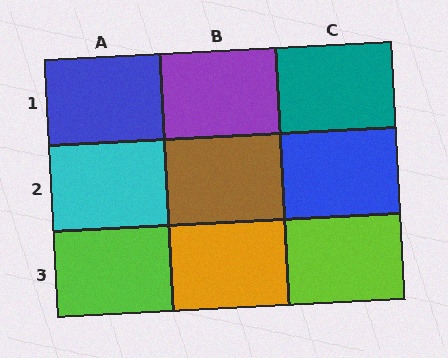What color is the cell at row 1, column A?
Blue.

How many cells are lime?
2 cells are lime.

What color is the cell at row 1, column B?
Purple.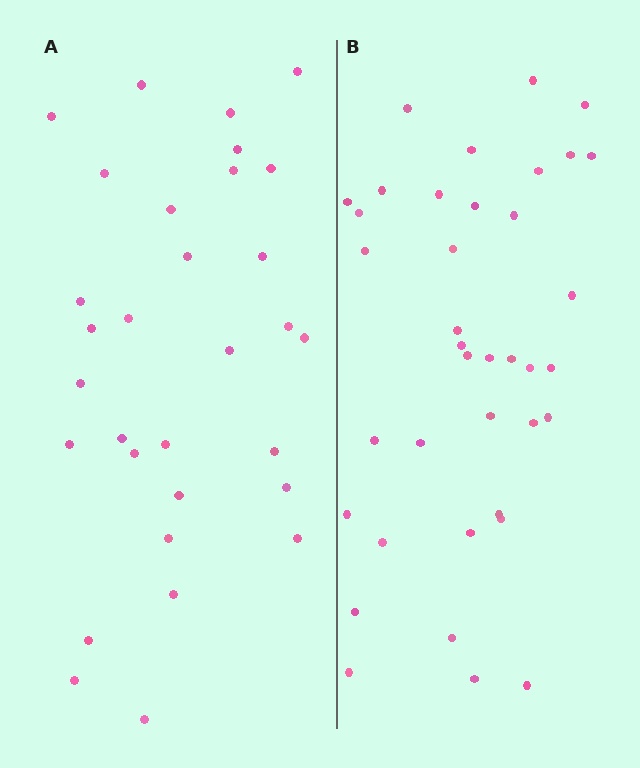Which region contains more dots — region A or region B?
Region B (the right region) has more dots.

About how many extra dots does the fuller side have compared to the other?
Region B has roughly 8 or so more dots than region A.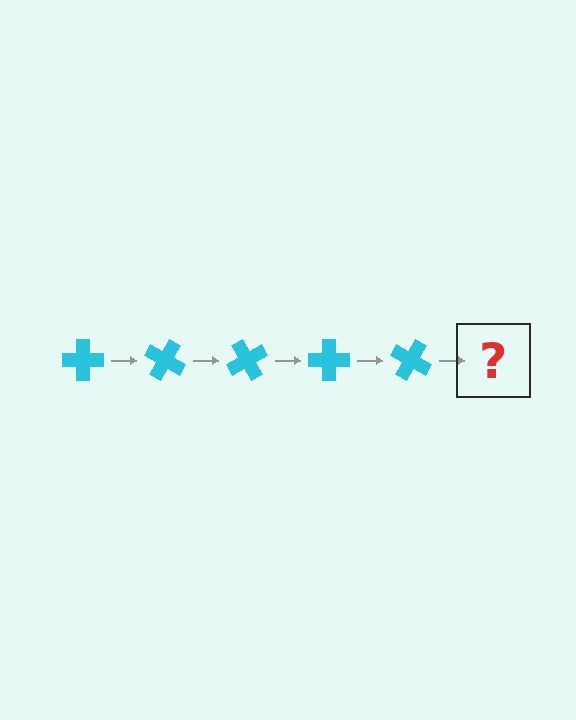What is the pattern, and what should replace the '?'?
The pattern is that the cross rotates 30 degrees each step. The '?' should be a cyan cross rotated 150 degrees.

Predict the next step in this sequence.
The next step is a cyan cross rotated 150 degrees.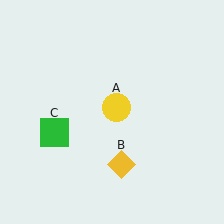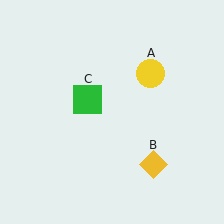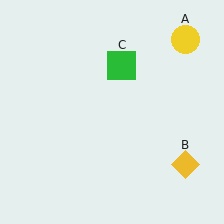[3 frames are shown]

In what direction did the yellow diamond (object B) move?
The yellow diamond (object B) moved right.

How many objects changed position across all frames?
3 objects changed position: yellow circle (object A), yellow diamond (object B), green square (object C).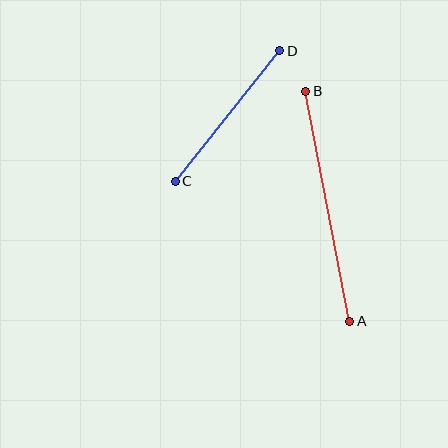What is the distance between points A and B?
The distance is approximately 234 pixels.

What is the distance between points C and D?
The distance is approximately 167 pixels.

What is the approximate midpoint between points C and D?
The midpoint is at approximately (228, 116) pixels.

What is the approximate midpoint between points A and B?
The midpoint is at approximately (328, 206) pixels.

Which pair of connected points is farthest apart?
Points A and B are farthest apart.